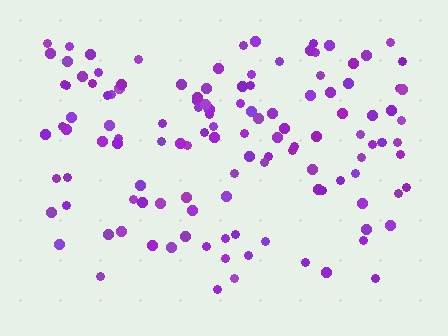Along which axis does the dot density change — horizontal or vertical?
Vertical.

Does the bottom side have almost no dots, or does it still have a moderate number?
Still a moderate number, just noticeably fewer than the top.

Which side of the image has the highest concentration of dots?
The top.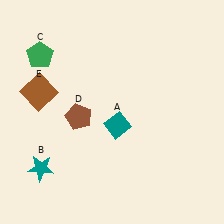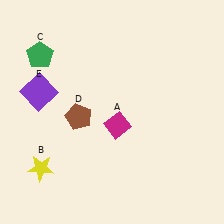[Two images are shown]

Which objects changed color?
A changed from teal to magenta. B changed from teal to yellow. E changed from brown to purple.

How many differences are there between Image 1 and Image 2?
There are 3 differences between the two images.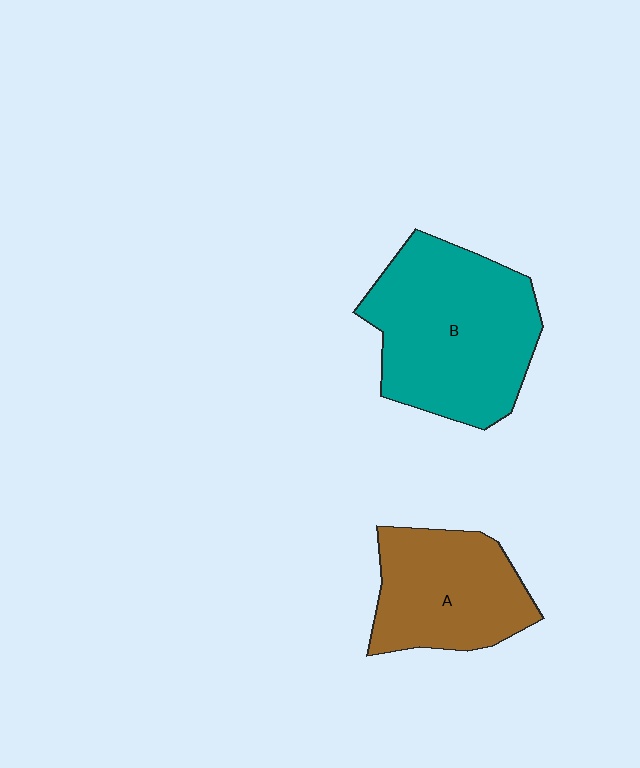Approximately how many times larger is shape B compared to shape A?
Approximately 1.5 times.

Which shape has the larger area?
Shape B (teal).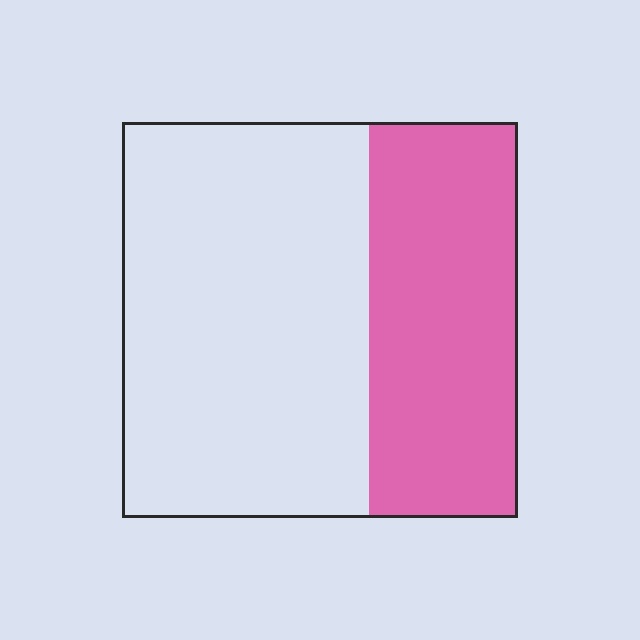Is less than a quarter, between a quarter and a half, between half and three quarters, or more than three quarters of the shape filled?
Between a quarter and a half.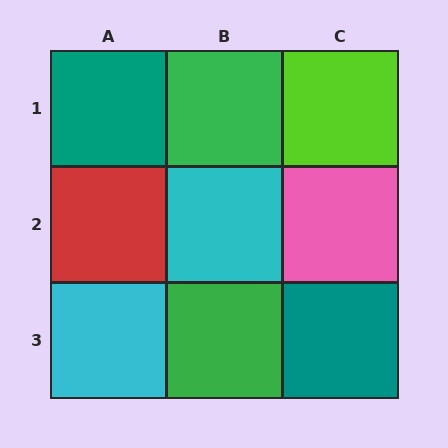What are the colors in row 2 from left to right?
Red, cyan, pink.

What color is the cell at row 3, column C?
Teal.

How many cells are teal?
2 cells are teal.